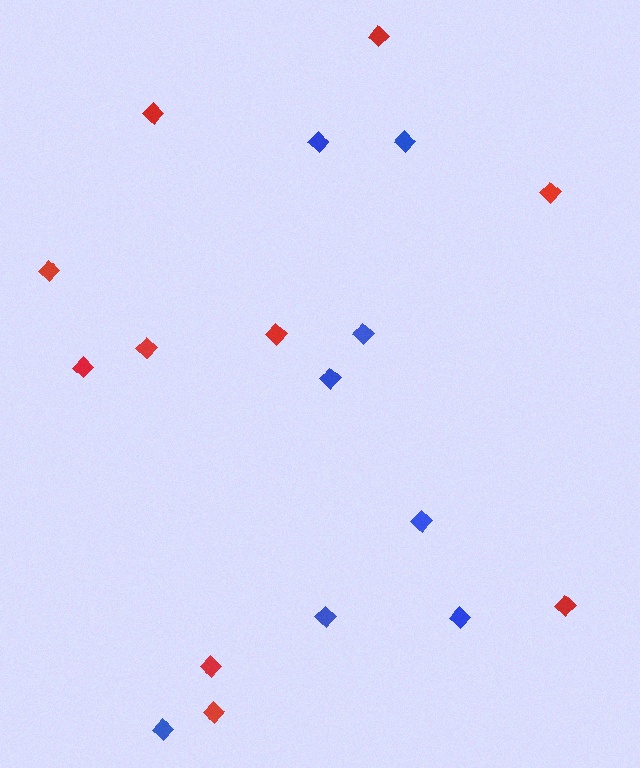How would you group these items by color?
There are 2 groups: one group of red diamonds (10) and one group of blue diamonds (8).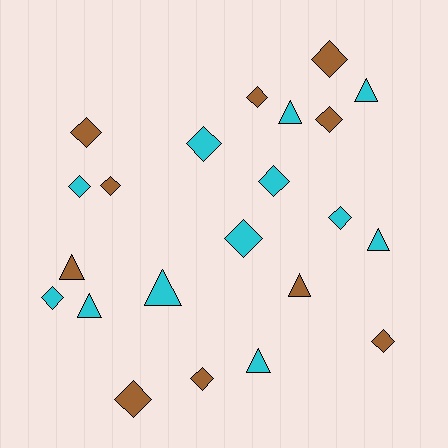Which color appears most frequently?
Cyan, with 12 objects.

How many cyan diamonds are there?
There are 6 cyan diamonds.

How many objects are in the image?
There are 22 objects.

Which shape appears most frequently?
Diamond, with 14 objects.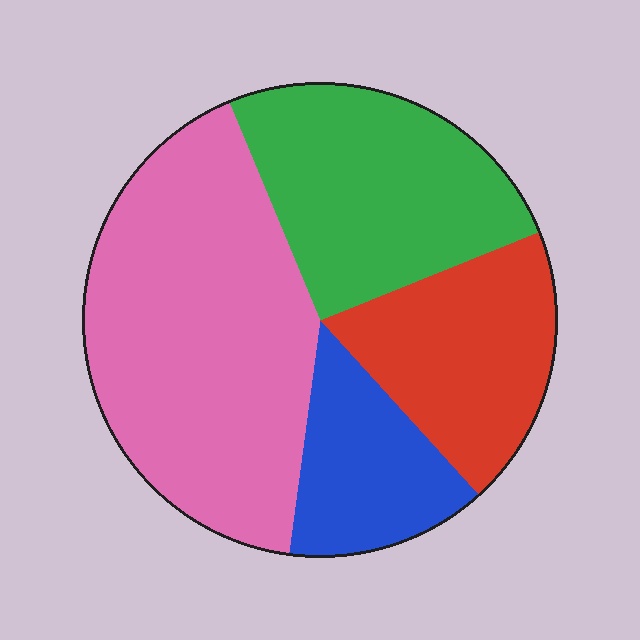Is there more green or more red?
Green.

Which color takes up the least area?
Blue, at roughly 15%.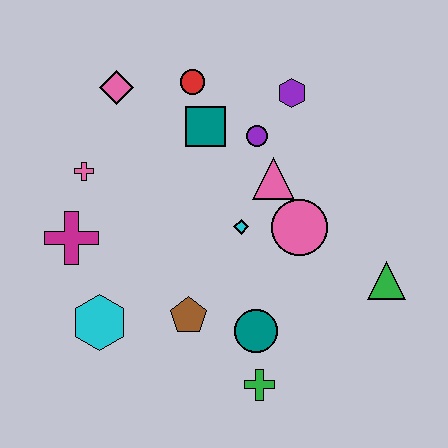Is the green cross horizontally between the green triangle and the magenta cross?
Yes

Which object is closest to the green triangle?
The pink circle is closest to the green triangle.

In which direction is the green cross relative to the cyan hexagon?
The green cross is to the right of the cyan hexagon.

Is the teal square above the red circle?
No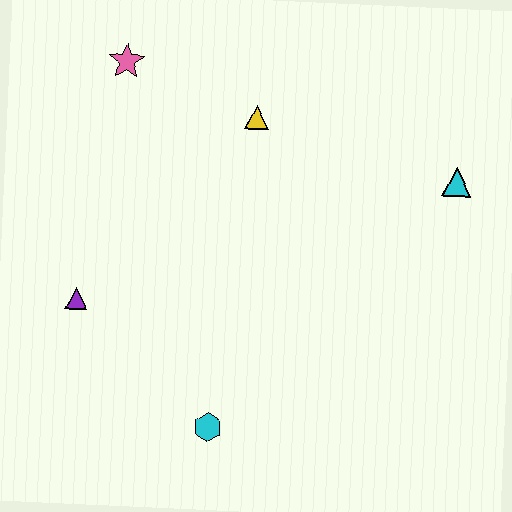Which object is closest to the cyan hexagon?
The purple triangle is closest to the cyan hexagon.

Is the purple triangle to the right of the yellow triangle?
No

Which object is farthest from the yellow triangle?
The cyan hexagon is farthest from the yellow triangle.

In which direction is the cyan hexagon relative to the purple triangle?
The cyan hexagon is to the right of the purple triangle.